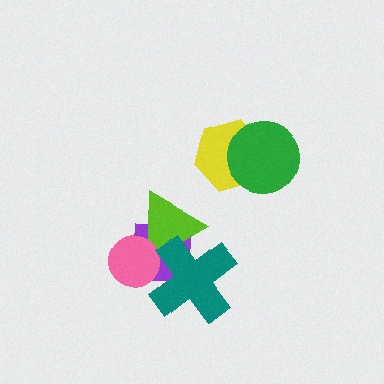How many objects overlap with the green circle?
1 object overlaps with the green circle.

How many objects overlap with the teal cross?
3 objects overlap with the teal cross.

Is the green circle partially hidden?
No, no other shape covers it.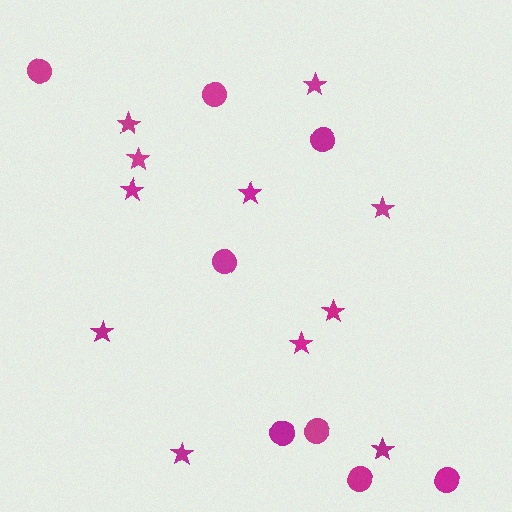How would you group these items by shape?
There are 2 groups: one group of circles (8) and one group of stars (11).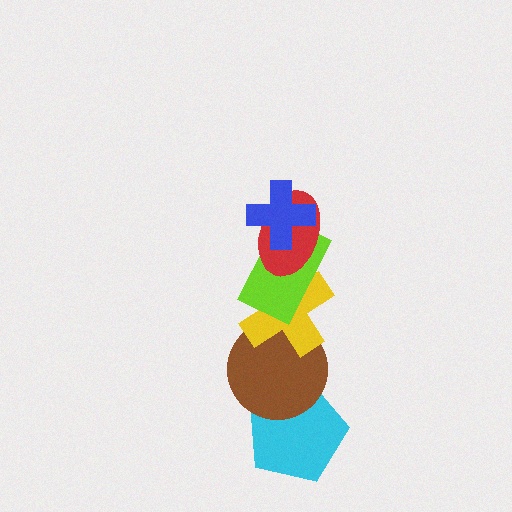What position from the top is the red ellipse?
The red ellipse is 2nd from the top.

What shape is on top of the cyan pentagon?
The brown circle is on top of the cyan pentagon.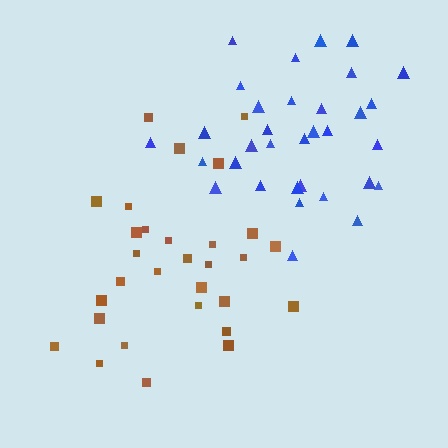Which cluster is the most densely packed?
Blue.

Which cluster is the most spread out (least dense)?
Brown.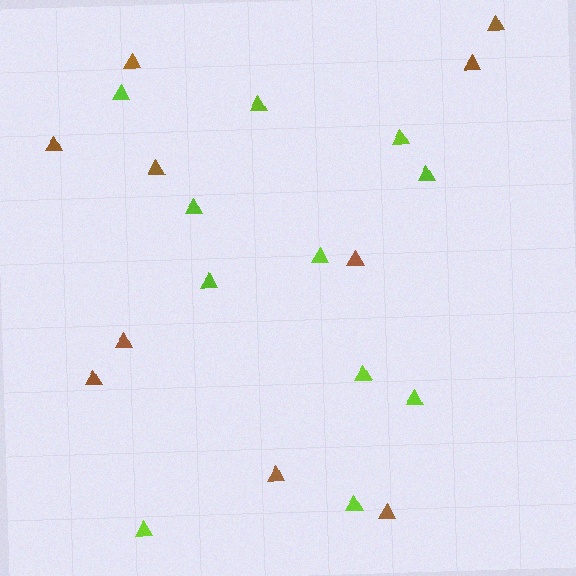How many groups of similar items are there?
There are 2 groups: one group of brown triangles (10) and one group of lime triangles (11).